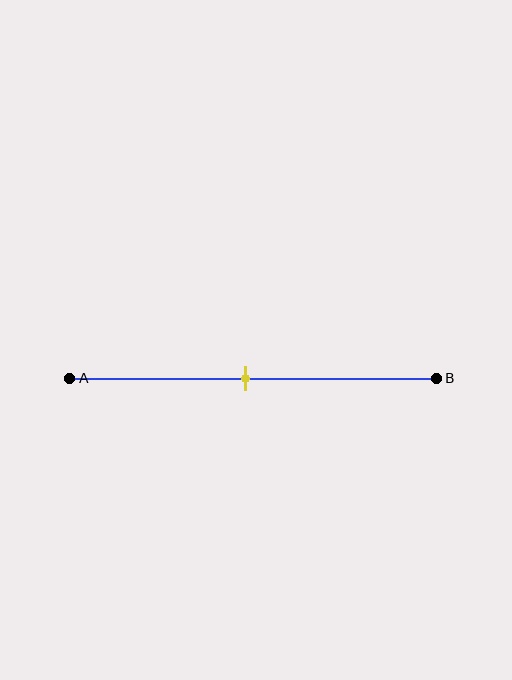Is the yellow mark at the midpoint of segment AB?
Yes, the mark is approximately at the midpoint.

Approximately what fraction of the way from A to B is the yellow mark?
The yellow mark is approximately 50% of the way from A to B.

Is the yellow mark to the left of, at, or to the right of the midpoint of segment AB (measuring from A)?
The yellow mark is approximately at the midpoint of segment AB.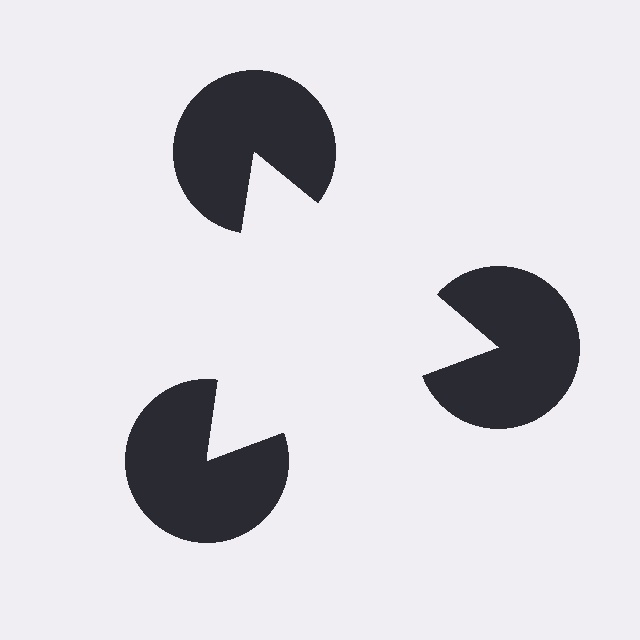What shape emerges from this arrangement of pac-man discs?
An illusory triangle — its edges are inferred from the aligned wedge cuts in the pac-man discs, not physically drawn.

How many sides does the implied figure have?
3 sides.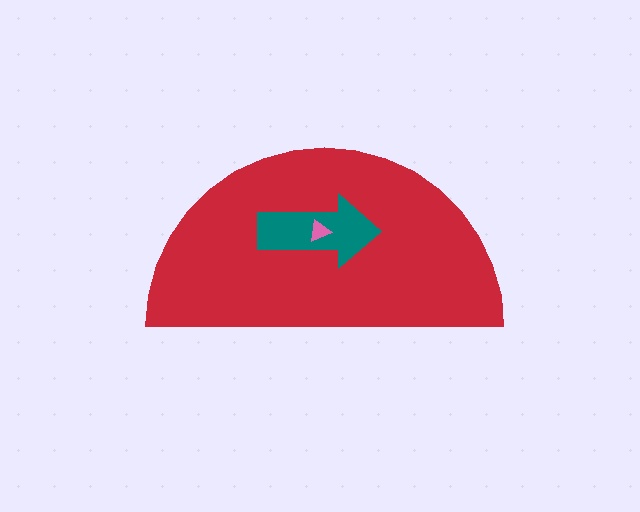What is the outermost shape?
The red semicircle.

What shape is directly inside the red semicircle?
The teal arrow.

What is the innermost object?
The pink triangle.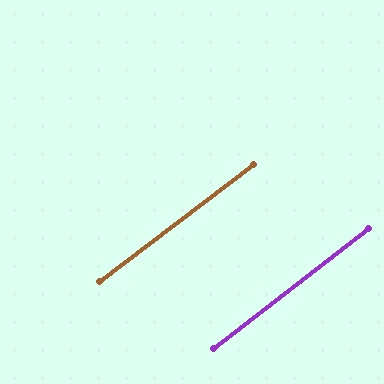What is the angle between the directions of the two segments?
Approximately 0 degrees.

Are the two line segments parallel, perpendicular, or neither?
Parallel — their directions differ by only 0.4°.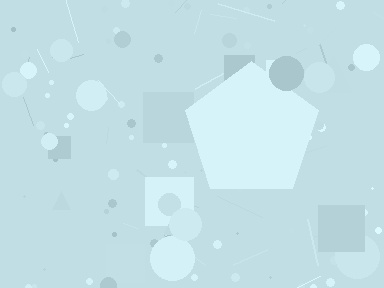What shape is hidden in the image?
A pentagon is hidden in the image.